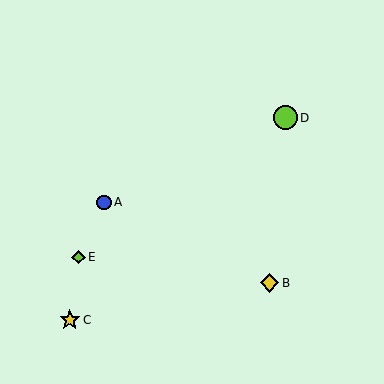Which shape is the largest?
The lime circle (labeled D) is the largest.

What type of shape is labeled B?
Shape B is a yellow diamond.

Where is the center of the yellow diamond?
The center of the yellow diamond is at (269, 283).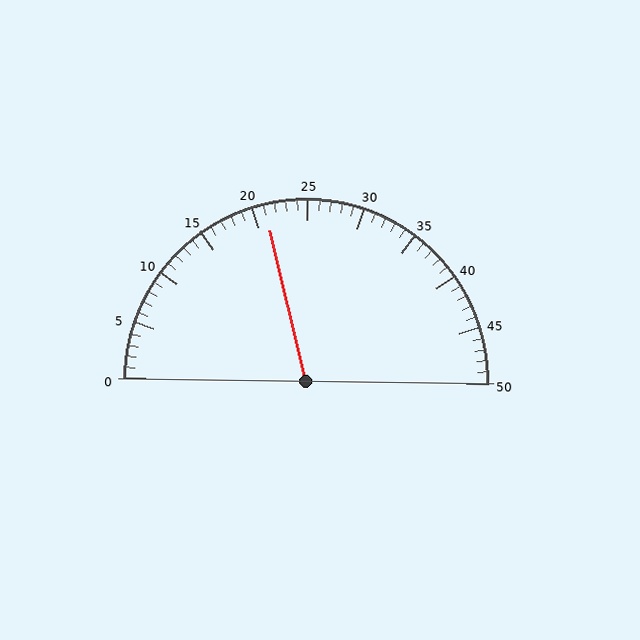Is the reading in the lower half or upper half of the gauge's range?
The reading is in the lower half of the range (0 to 50).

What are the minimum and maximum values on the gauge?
The gauge ranges from 0 to 50.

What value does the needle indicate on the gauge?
The needle indicates approximately 21.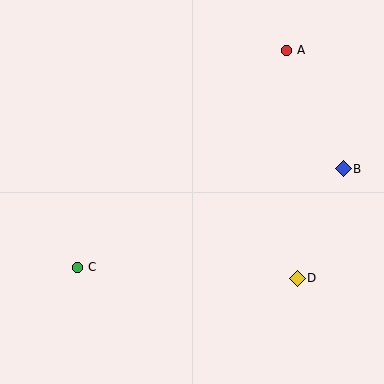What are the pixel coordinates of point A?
Point A is at (287, 50).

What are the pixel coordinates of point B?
Point B is at (343, 169).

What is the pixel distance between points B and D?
The distance between B and D is 119 pixels.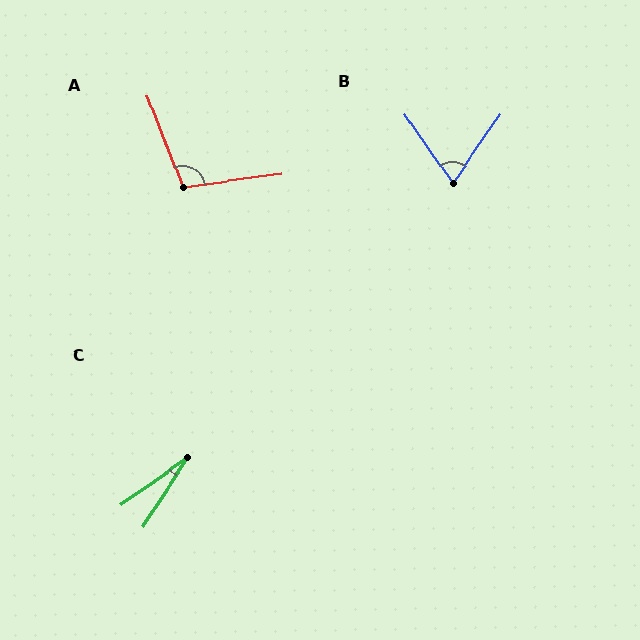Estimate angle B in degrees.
Approximately 70 degrees.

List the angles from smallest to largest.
C (22°), B (70°), A (103°).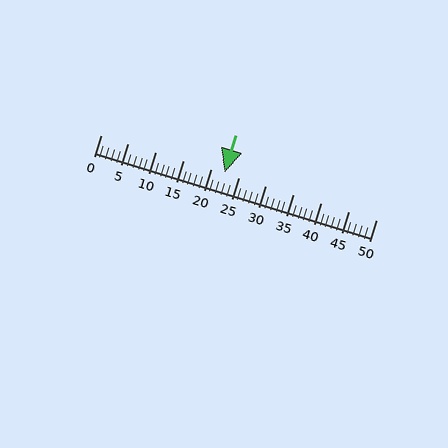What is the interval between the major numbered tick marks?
The major tick marks are spaced 5 units apart.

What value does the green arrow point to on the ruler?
The green arrow points to approximately 22.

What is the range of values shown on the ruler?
The ruler shows values from 0 to 50.